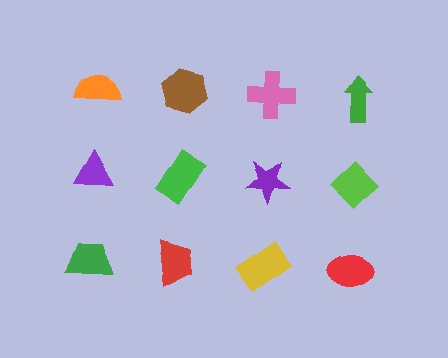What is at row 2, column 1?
A purple triangle.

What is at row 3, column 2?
A red trapezoid.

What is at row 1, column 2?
A brown hexagon.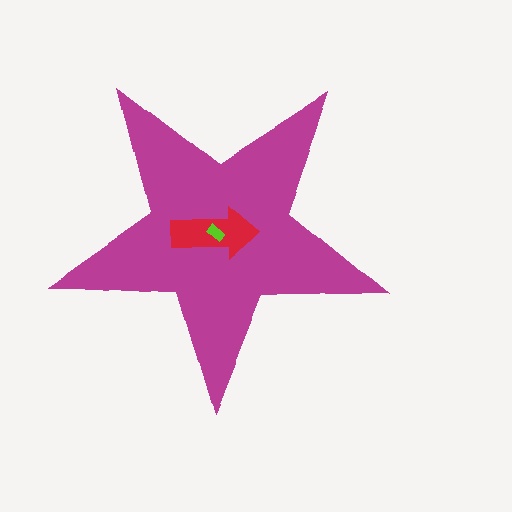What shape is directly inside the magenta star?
The red arrow.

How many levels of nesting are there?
3.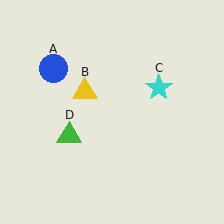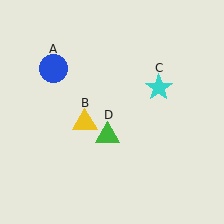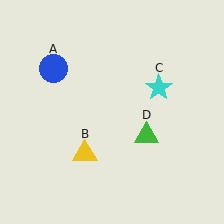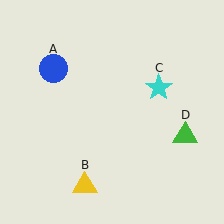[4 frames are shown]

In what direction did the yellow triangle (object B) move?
The yellow triangle (object B) moved down.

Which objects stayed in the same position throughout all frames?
Blue circle (object A) and cyan star (object C) remained stationary.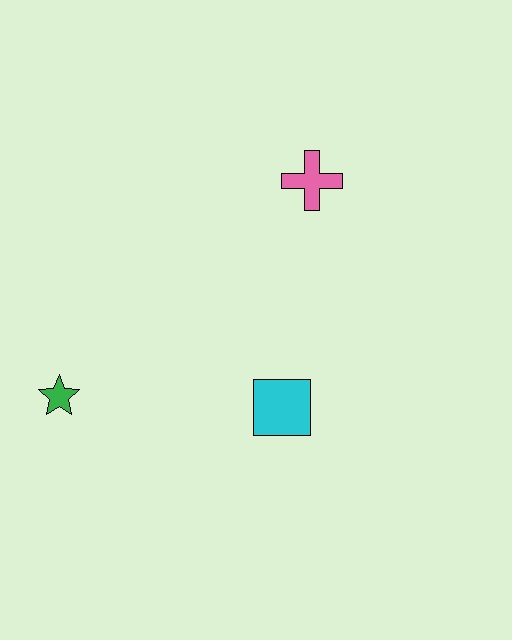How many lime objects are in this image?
There are no lime objects.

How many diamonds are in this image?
There are no diamonds.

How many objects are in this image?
There are 3 objects.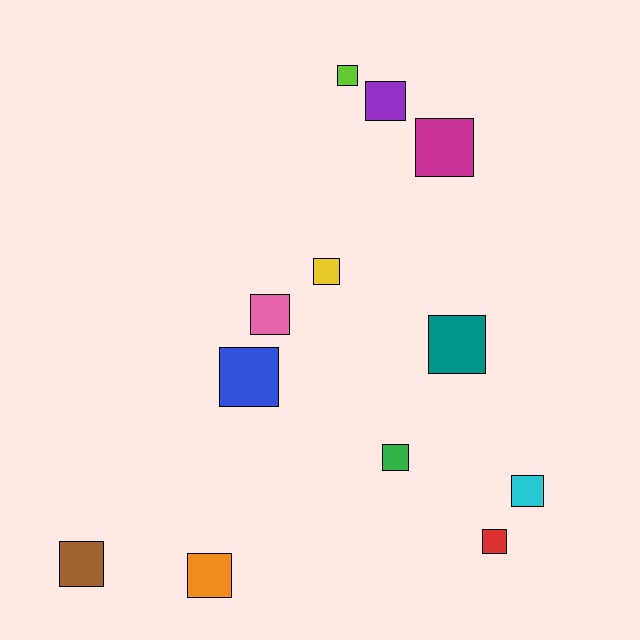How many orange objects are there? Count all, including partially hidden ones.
There is 1 orange object.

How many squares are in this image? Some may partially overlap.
There are 12 squares.